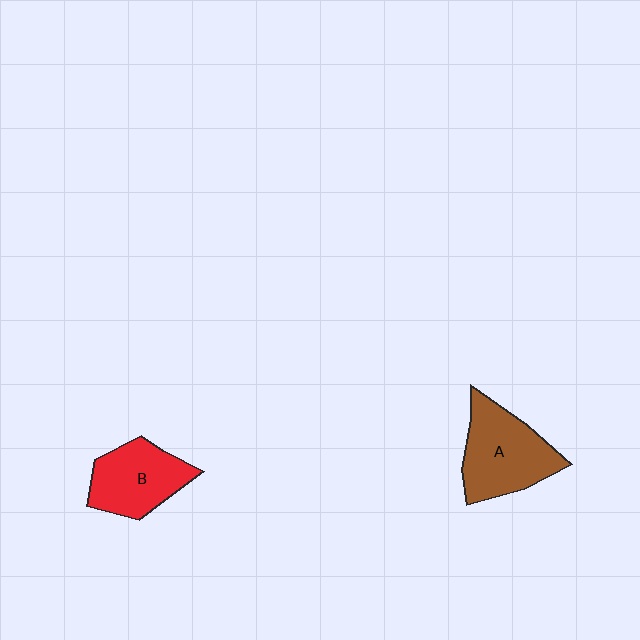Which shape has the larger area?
Shape A (brown).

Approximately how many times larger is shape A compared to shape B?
Approximately 1.2 times.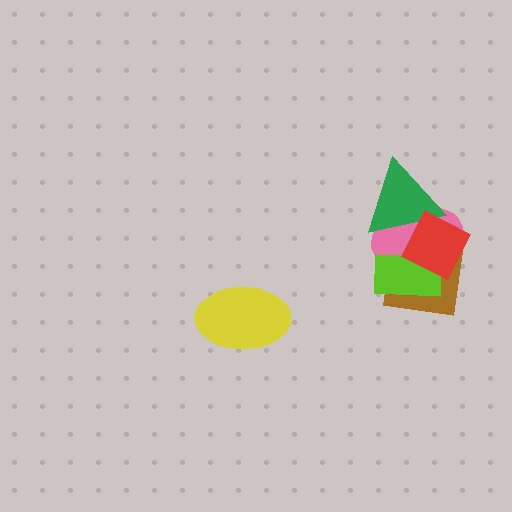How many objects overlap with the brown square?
3 objects overlap with the brown square.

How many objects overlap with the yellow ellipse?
0 objects overlap with the yellow ellipse.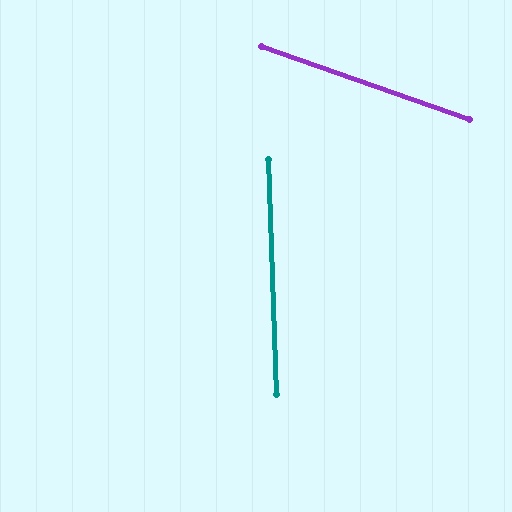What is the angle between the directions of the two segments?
Approximately 69 degrees.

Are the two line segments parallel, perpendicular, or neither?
Neither parallel nor perpendicular — they differ by about 69°.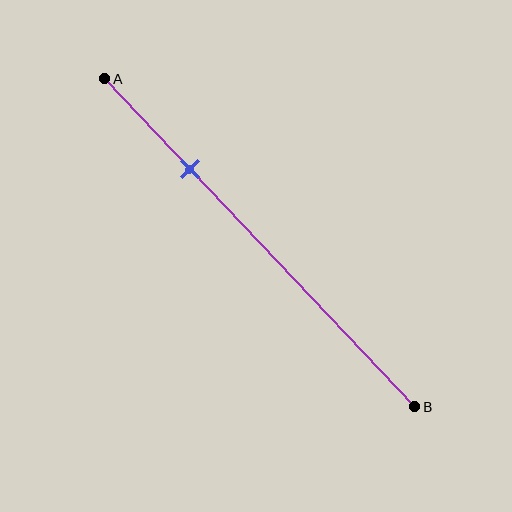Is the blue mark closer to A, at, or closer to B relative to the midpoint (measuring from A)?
The blue mark is closer to point A than the midpoint of segment AB.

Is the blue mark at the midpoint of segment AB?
No, the mark is at about 30% from A, not at the 50% midpoint.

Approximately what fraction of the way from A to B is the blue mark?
The blue mark is approximately 30% of the way from A to B.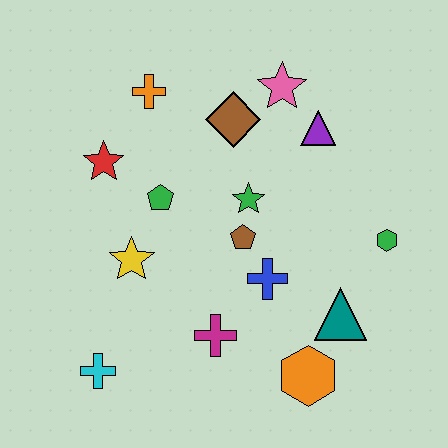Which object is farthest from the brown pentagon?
The cyan cross is farthest from the brown pentagon.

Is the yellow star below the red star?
Yes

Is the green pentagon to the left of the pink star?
Yes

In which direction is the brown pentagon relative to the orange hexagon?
The brown pentagon is above the orange hexagon.